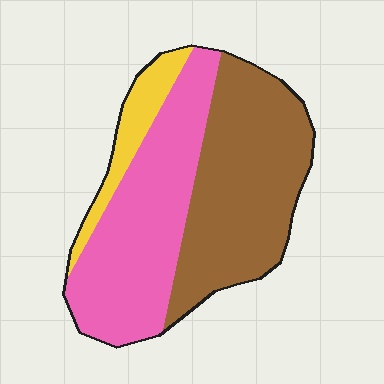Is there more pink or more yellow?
Pink.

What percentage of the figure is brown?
Brown covers 46% of the figure.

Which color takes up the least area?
Yellow, at roughly 10%.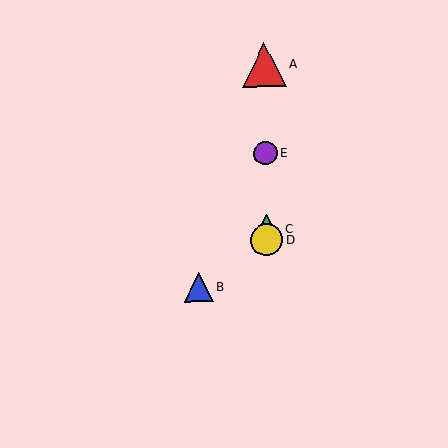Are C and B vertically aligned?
No, C is at x≈267 and B is at x≈199.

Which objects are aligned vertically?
Objects A, C, D, E are aligned vertically.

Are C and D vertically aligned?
Yes, both are at x≈267.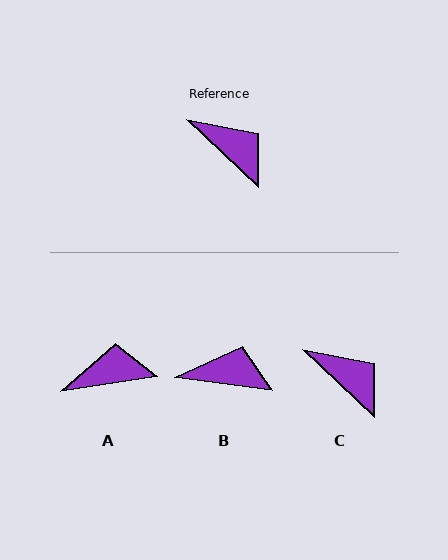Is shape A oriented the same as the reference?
No, it is off by about 53 degrees.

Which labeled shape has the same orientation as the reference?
C.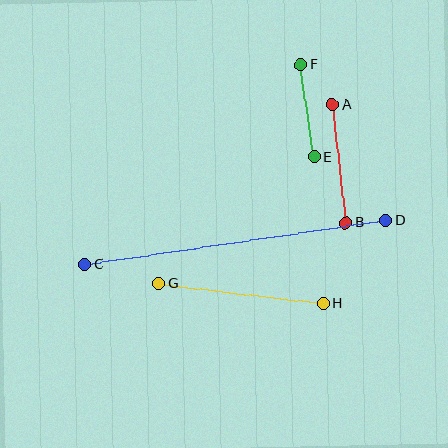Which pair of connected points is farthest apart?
Points C and D are farthest apart.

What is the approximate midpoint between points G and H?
The midpoint is at approximately (241, 293) pixels.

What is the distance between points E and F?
The distance is approximately 93 pixels.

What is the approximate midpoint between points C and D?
The midpoint is at approximately (235, 242) pixels.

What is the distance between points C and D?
The distance is approximately 305 pixels.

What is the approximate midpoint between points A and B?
The midpoint is at approximately (339, 164) pixels.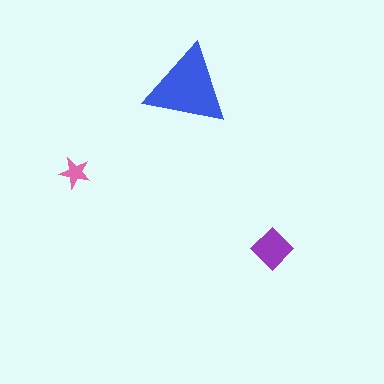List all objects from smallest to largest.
The pink star, the purple diamond, the blue triangle.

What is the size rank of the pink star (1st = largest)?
3rd.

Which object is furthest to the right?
The purple diamond is rightmost.